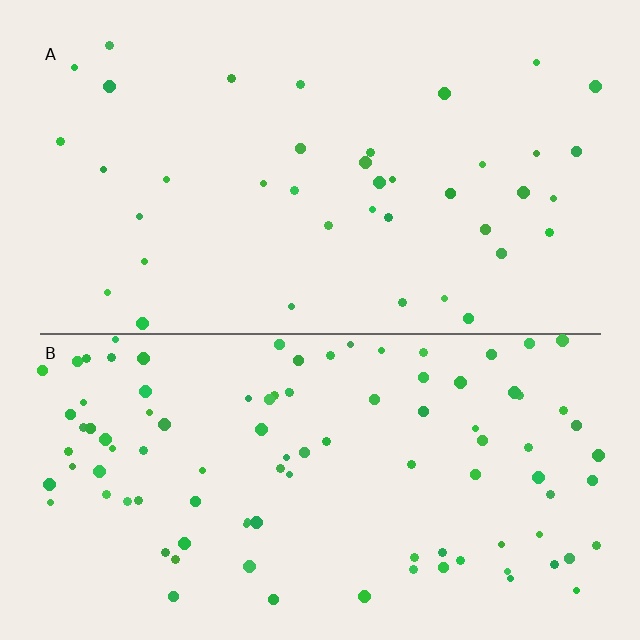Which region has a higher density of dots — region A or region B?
B (the bottom).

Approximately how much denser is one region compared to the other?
Approximately 2.5× — region B over region A.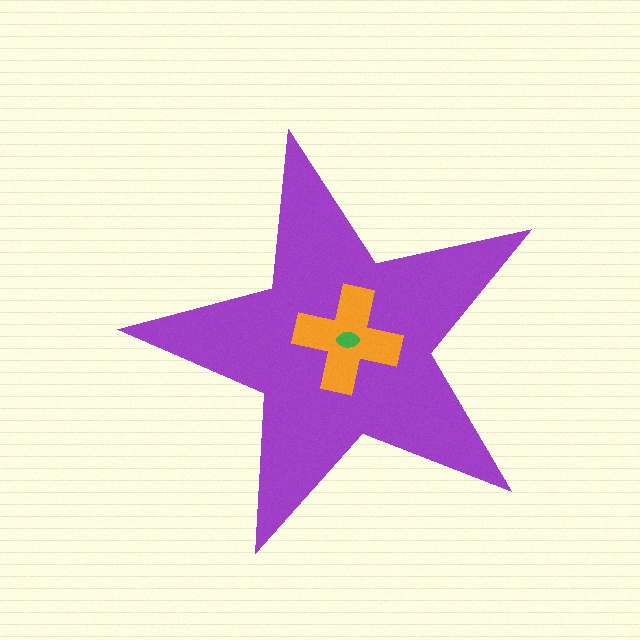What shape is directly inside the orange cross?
The green ellipse.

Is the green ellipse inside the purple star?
Yes.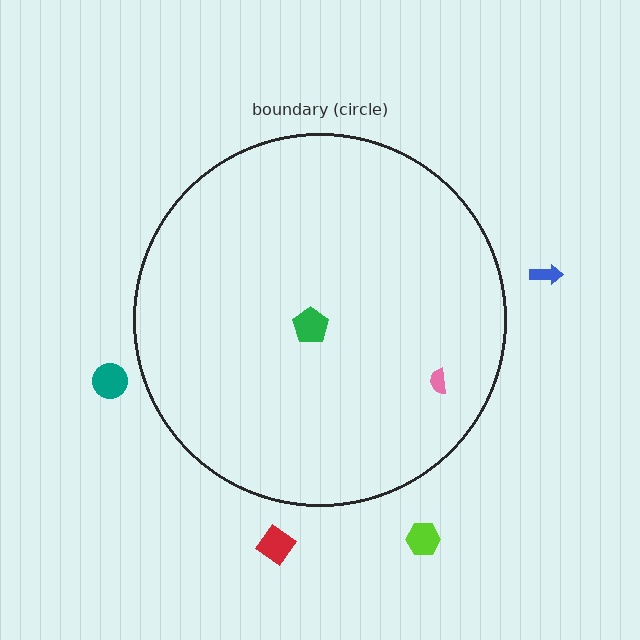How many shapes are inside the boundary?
2 inside, 4 outside.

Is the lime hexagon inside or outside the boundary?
Outside.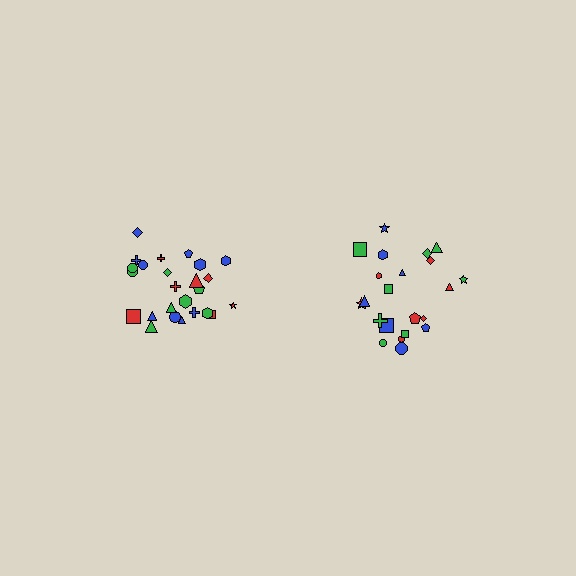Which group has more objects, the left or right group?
The left group.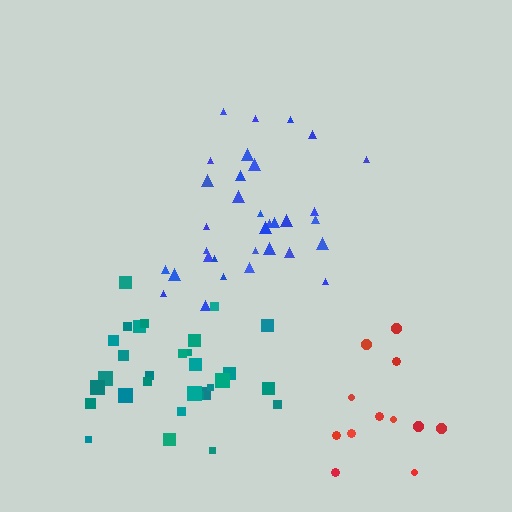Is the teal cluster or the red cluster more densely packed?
Teal.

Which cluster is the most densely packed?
Blue.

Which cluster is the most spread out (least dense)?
Red.